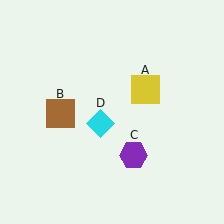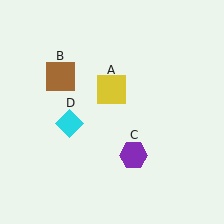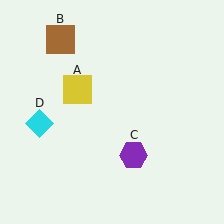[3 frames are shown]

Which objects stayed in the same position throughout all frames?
Purple hexagon (object C) remained stationary.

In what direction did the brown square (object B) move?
The brown square (object B) moved up.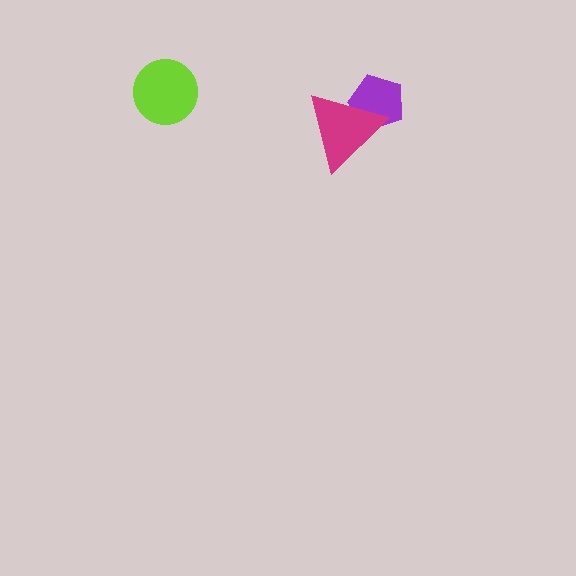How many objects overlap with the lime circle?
0 objects overlap with the lime circle.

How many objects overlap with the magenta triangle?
1 object overlaps with the magenta triangle.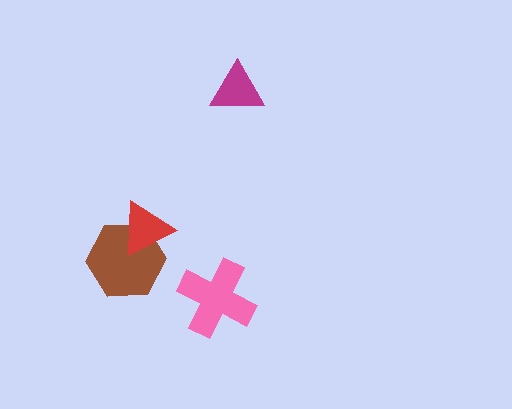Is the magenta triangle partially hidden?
No, no other shape covers it.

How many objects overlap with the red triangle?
1 object overlaps with the red triangle.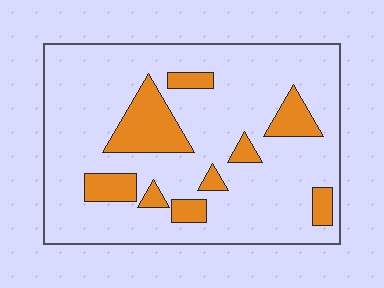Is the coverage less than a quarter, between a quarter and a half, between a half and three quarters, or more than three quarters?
Less than a quarter.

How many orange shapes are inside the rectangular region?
9.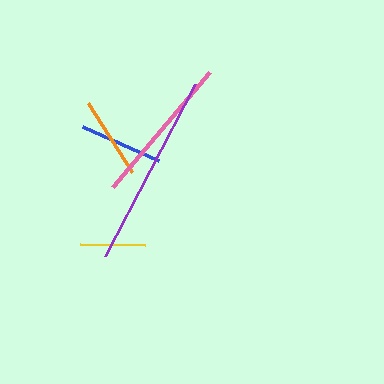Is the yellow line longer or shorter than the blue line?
The blue line is longer than the yellow line.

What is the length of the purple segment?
The purple segment is approximately 193 pixels long.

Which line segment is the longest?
The purple line is the longest at approximately 193 pixels.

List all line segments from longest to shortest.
From longest to shortest: purple, pink, blue, orange, yellow.